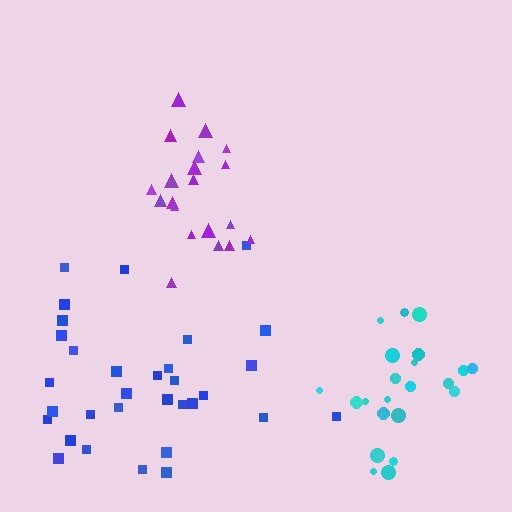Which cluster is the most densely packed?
Cyan.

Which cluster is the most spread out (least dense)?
Blue.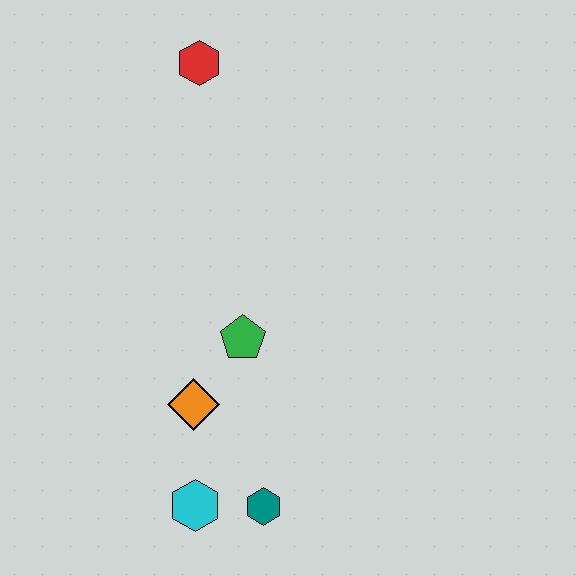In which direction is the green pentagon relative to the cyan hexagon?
The green pentagon is above the cyan hexagon.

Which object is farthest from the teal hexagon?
The red hexagon is farthest from the teal hexagon.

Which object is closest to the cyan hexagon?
The teal hexagon is closest to the cyan hexagon.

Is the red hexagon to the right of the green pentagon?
No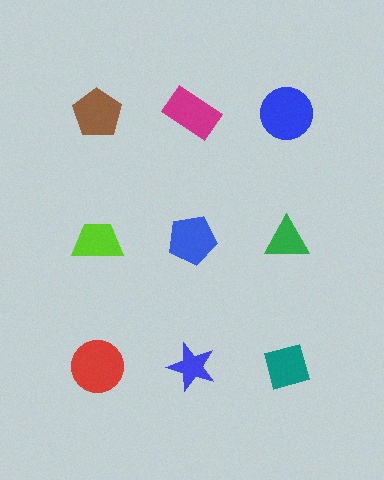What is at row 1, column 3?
A blue circle.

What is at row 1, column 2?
A magenta rectangle.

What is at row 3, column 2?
A blue star.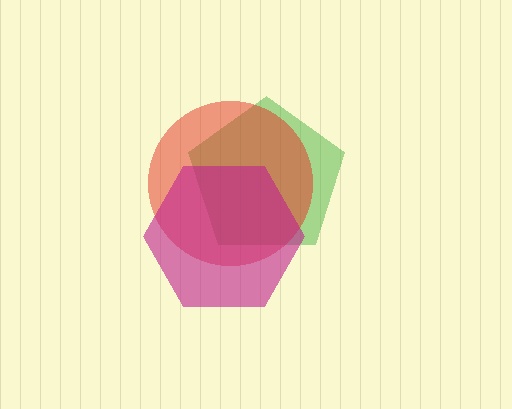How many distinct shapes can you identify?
There are 3 distinct shapes: a green pentagon, a red circle, a magenta hexagon.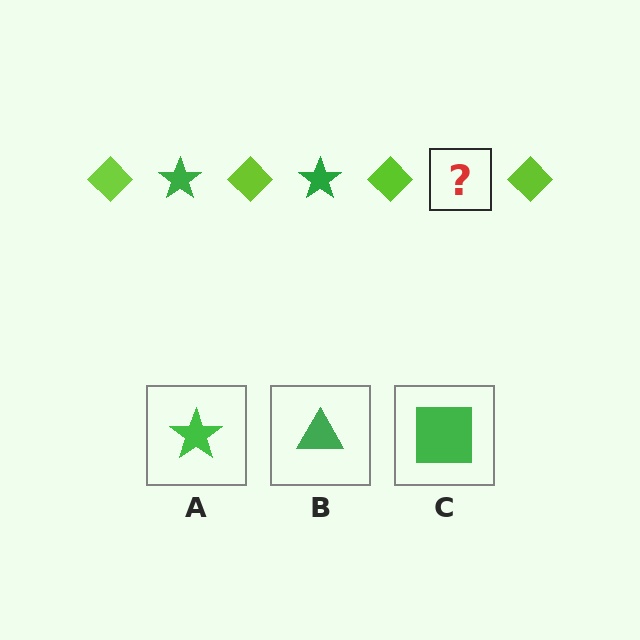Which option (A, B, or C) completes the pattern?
A.